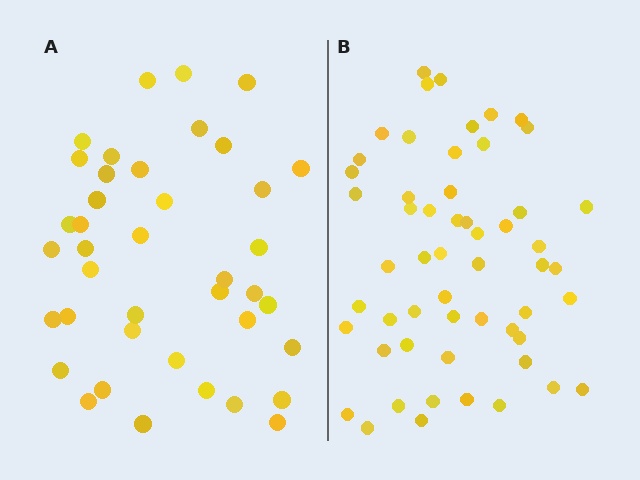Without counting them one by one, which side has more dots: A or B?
Region B (the right region) has more dots.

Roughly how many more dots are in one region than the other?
Region B has approximately 15 more dots than region A.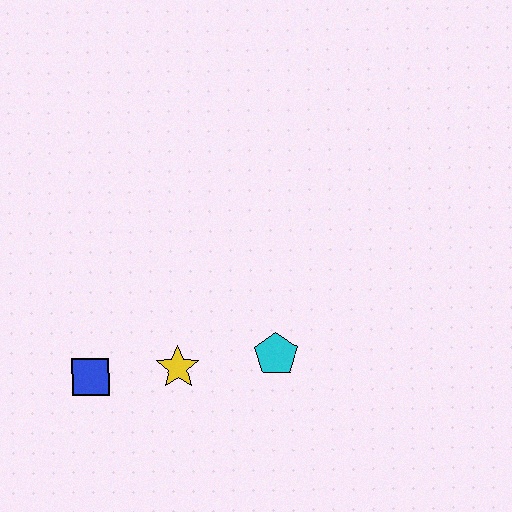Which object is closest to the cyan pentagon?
The yellow star is closest to the cyan pentagon.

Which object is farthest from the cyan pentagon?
The blue square is farthest from the cyan pentagon.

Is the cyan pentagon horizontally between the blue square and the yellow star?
No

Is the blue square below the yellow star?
Yes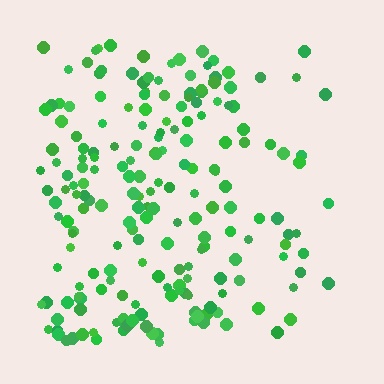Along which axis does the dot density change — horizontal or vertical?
Horizontal.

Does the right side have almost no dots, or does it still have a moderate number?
Still a moderate number, just noticeably fewer than the left.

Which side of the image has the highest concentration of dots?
The left.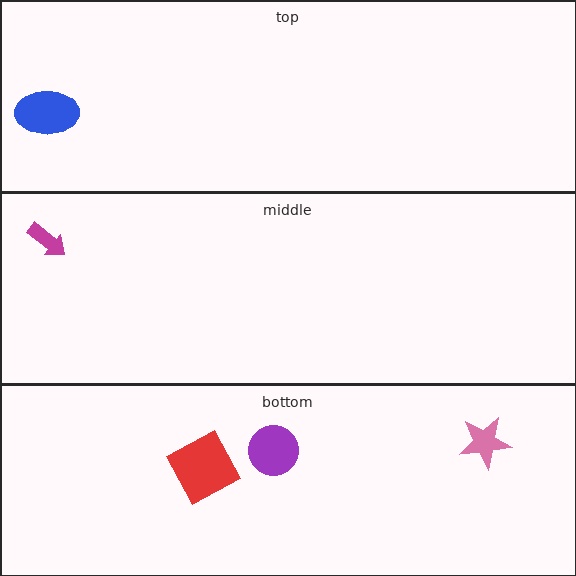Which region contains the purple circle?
The bottom region.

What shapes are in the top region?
The blue ellipse.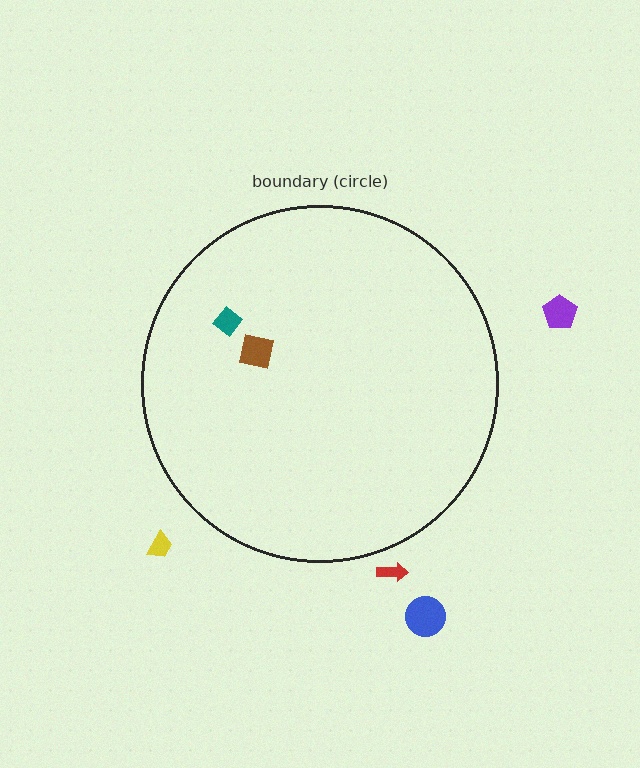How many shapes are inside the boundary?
2 inside, 4 outside.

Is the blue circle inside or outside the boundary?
Outside.